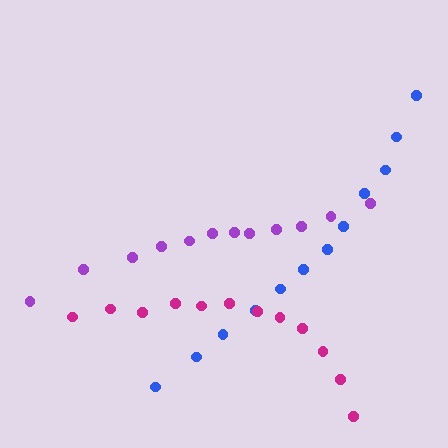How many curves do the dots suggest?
There are 3 distinct paths.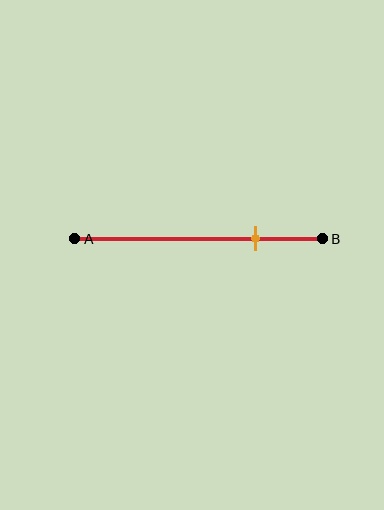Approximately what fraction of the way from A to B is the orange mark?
The orange mark is approximately 75% of the way from A to B.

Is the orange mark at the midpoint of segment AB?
No, the mark is at about 75% from A, not at the 50% midpoint.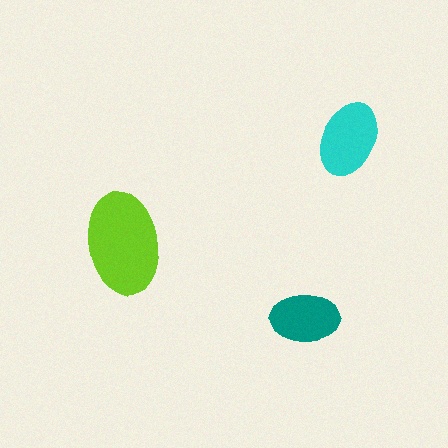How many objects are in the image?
There are 3 objects in the image.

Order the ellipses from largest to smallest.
the lime one, the cyan one, the teal one.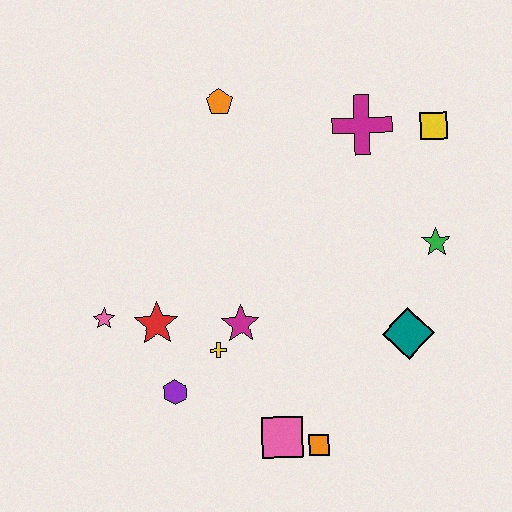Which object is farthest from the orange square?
The orange pentagon is farthest from the orange square.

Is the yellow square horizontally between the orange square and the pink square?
No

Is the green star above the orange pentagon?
No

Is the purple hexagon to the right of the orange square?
No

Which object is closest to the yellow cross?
The magenta star is closest to the yellow cross.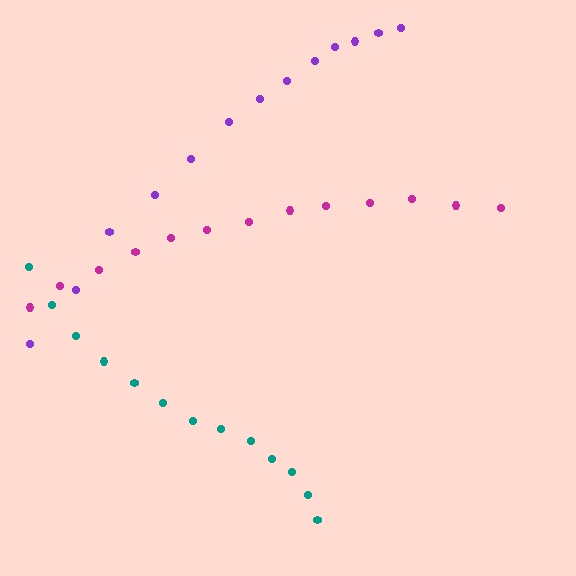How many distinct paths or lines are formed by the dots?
There are 3 distinct paths.